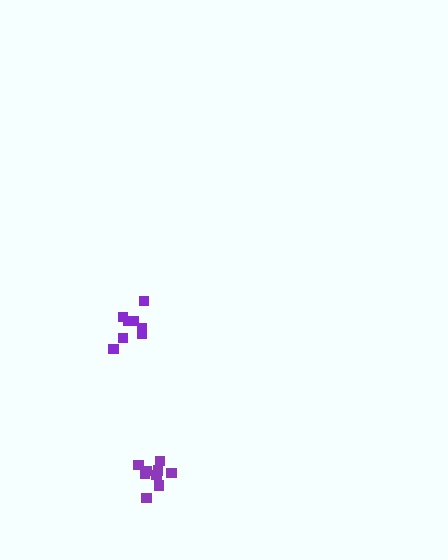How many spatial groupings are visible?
There are 2 spatial groupings.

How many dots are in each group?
Group 1: 8 dots, Group 2: 9 dots (17 total).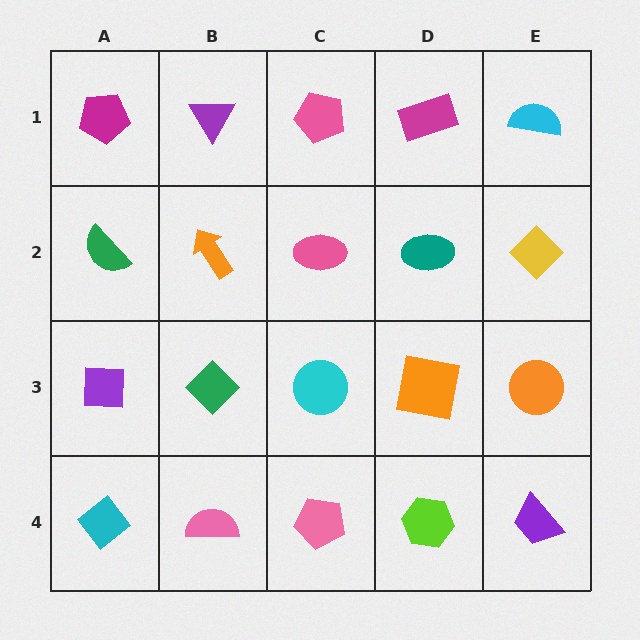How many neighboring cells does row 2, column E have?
3.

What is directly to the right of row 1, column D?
A cyan semicircle.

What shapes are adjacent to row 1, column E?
A yellow diamond (row 2, column E), a magenta rectangle (row 1, column D).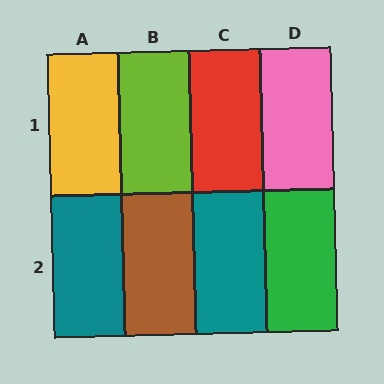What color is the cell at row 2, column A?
Teal.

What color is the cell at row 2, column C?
Teal.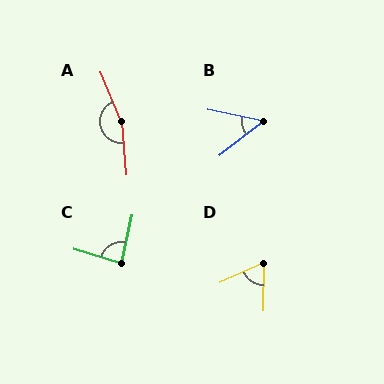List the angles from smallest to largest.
B (50°), D (66°), C (85°), A (162°).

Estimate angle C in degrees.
Approximately 85 degrees.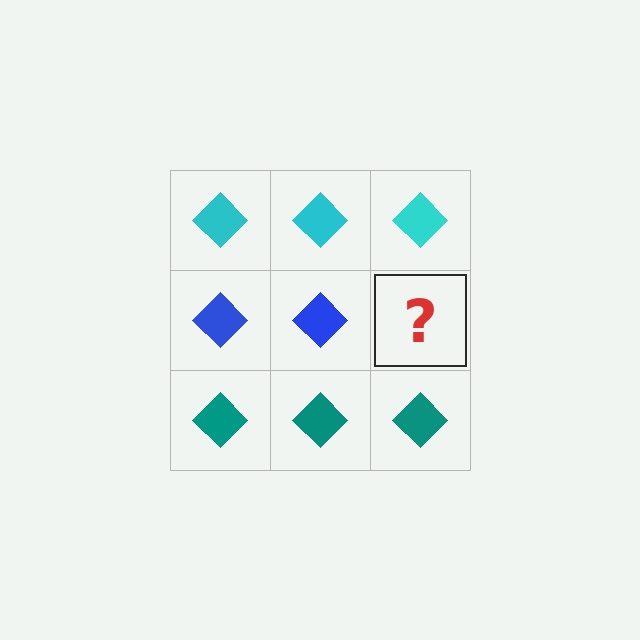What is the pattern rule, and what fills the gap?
The rule is that each row has a consistent color. The gap should be filled with a blue diamond.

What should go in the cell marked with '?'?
The missing cell should contain a blue diamond.